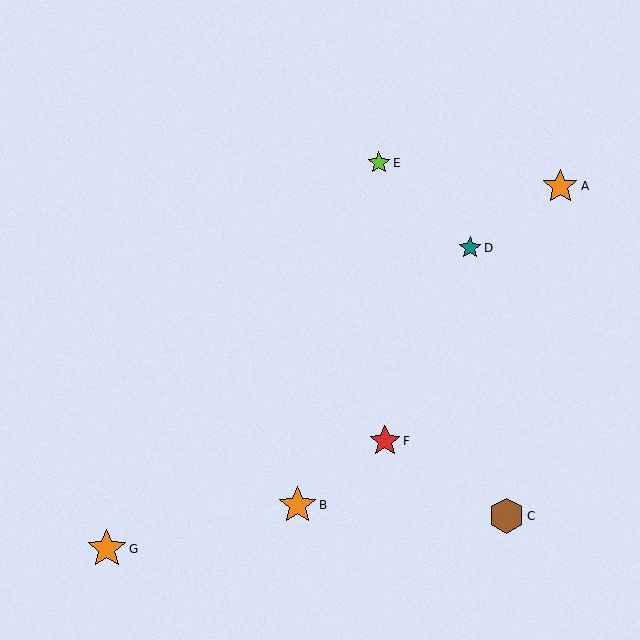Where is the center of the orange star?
The center of the orange star is at (298, 505).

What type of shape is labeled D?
Shape D is a teal star.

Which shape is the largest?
The orange star (labeled G) is the largest.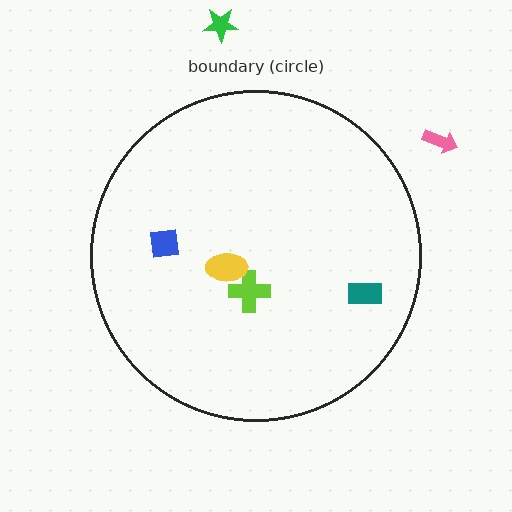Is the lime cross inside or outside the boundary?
Inside.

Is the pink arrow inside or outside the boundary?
Outside.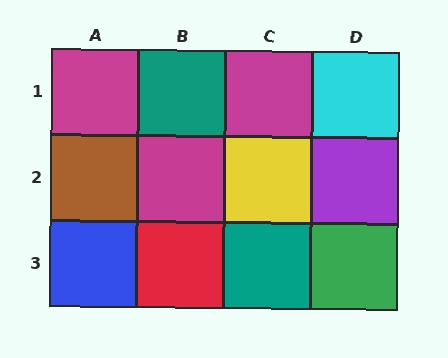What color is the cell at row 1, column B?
Teal.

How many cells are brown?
1 cell is brown.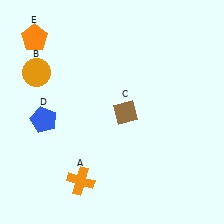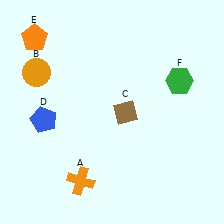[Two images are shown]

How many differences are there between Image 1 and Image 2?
There is 1 difference between the two images.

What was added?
A green hexagon (F) was added in Image 2.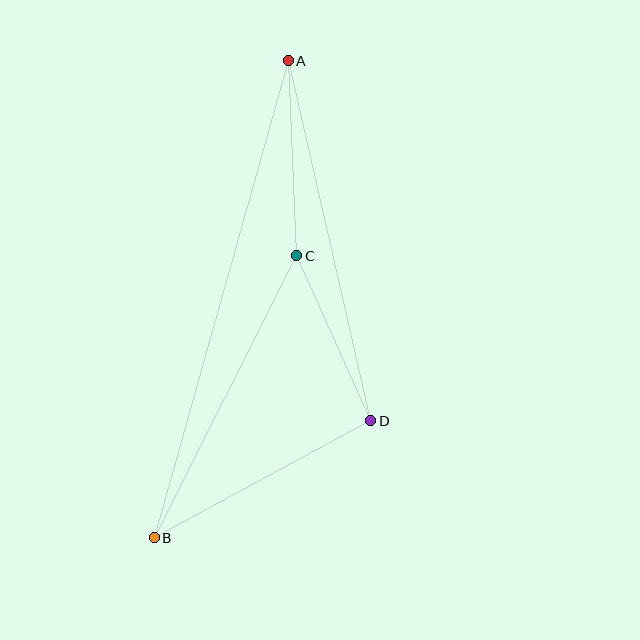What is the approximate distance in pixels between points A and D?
The distance between A and D is approximately 369 pixels.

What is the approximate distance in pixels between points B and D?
The distance between B and D is approximately 246 pixels.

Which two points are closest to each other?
Points C and D are closest to each other.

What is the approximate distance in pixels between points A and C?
The distance between A and C is approximately 195 pixels.